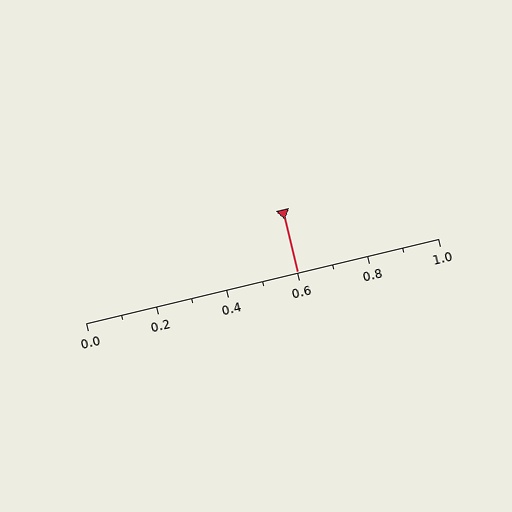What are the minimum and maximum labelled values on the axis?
The axis runs from 0.0 to 1.0.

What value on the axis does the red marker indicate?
The marker indicates approximately 0.6.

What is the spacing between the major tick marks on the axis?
The major ticks are spaced 0.2 apart.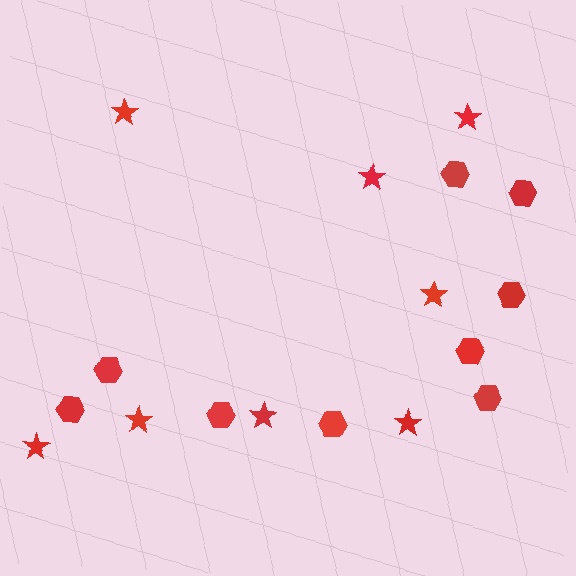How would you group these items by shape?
There are 2 groups: one group of stars (8) and one group of hexagons (9).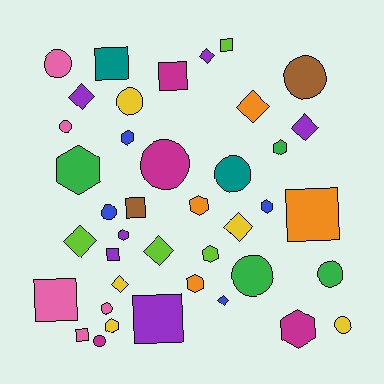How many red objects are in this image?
There are no red objects.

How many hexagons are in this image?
There are 10 hexagons.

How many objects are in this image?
There are 40 objects.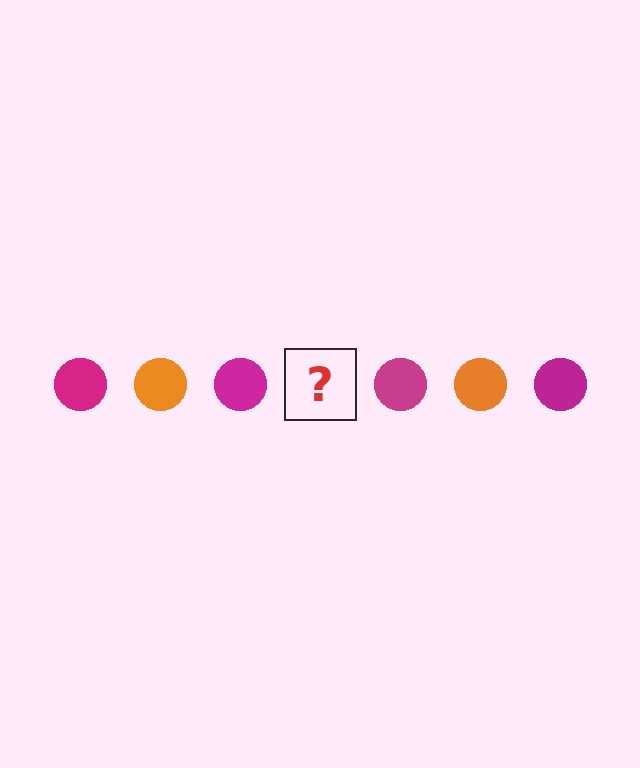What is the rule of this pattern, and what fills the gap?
The rule is that the pattern cycles through magenta, orange circles. The gap should be filled with an orange circle.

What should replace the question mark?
The question mark should be replaced with an orange circle.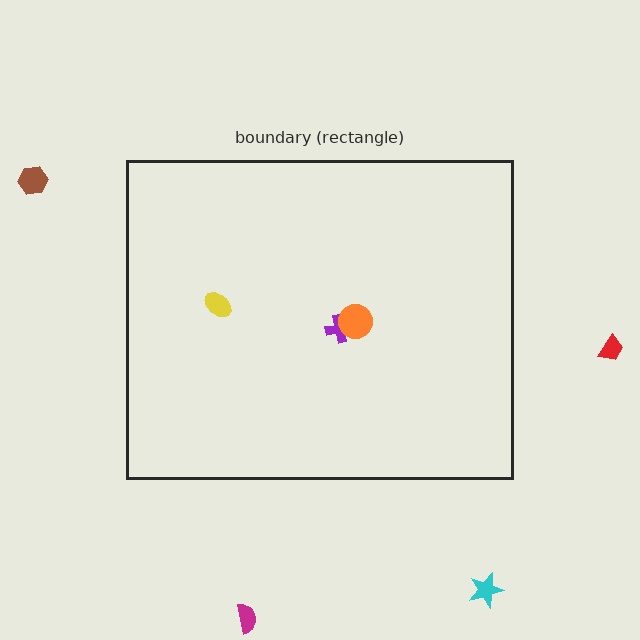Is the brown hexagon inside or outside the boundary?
Outside.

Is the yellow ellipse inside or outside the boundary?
Inside.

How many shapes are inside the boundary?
3 inside, 4 outside.